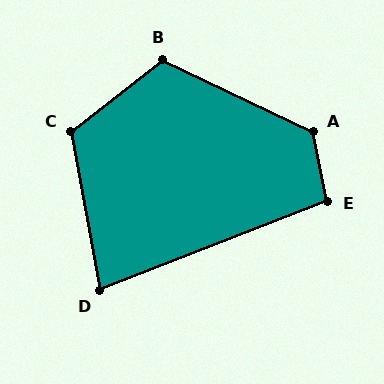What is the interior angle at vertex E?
Approximately 100 degrees (obtuse).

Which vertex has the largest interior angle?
A, at approximately 127 degrees.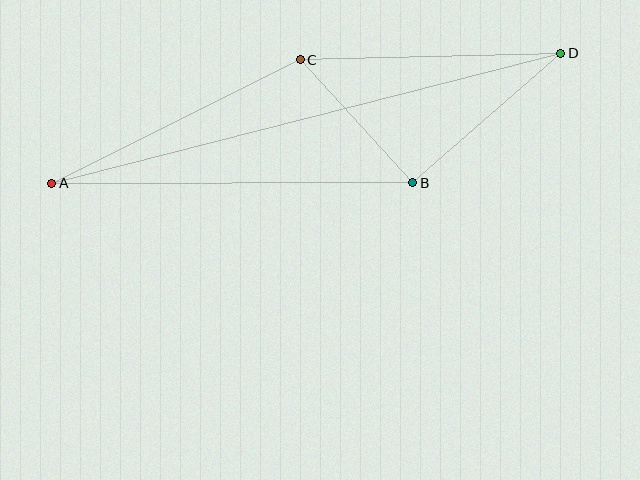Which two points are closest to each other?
Points B and C are closest to each other.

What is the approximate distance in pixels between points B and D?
The distance between B and D is approximately 197 pixels.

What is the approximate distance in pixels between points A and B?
The distance between A and B is approximately 361 pixels.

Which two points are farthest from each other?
Points A and D are farthest from each other.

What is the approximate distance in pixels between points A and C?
The distance between A and C is approximately 278 pixels.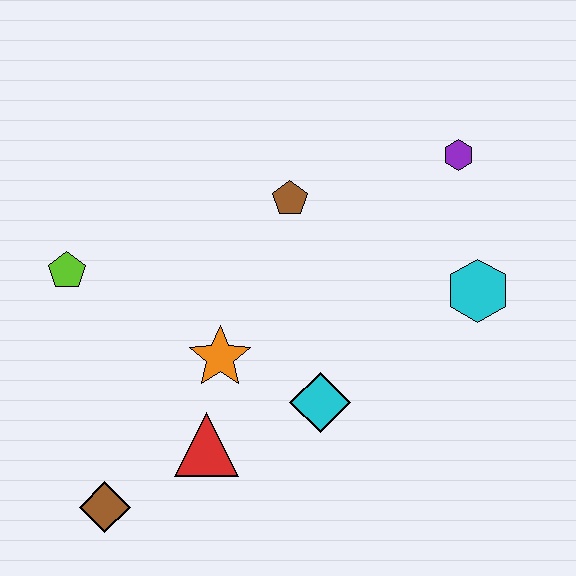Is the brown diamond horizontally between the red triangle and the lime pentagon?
Yes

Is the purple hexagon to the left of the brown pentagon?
No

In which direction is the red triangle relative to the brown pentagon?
The red triangle is below the brown pentagon.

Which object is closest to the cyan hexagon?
The purple hexagon is closest to the cyan hexagon.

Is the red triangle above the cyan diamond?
No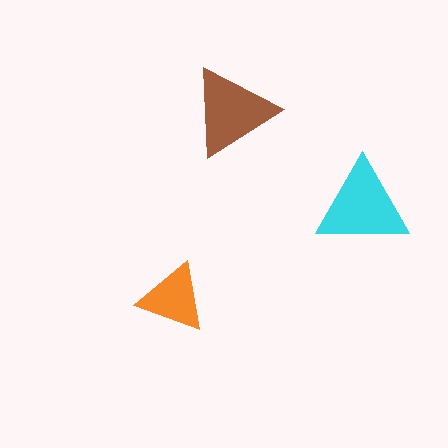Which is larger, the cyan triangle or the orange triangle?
The cyan one.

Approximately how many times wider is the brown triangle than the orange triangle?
About 1.5 times wider.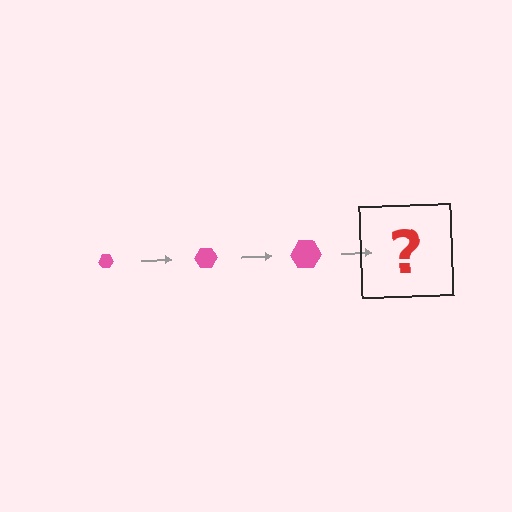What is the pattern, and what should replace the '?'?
The pattern is that the hexagon gets progressively larger each step. The '?' should be a pink hexagon, larger than the previous one.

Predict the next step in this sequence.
The next step is a pink hexagon, larger than the previous one.